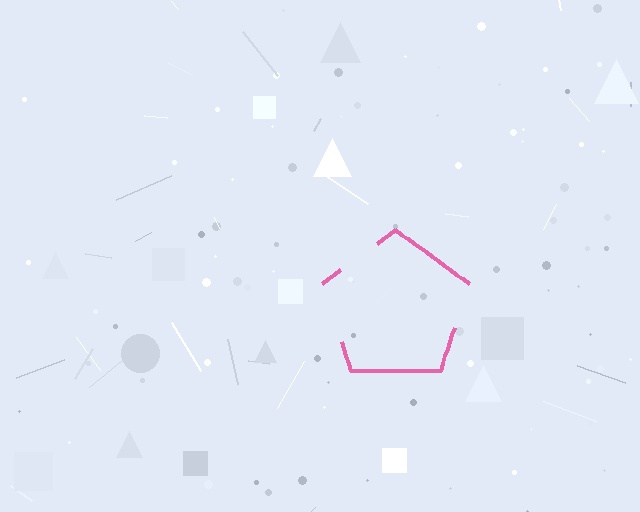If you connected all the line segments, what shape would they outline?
They would outline a pentagon.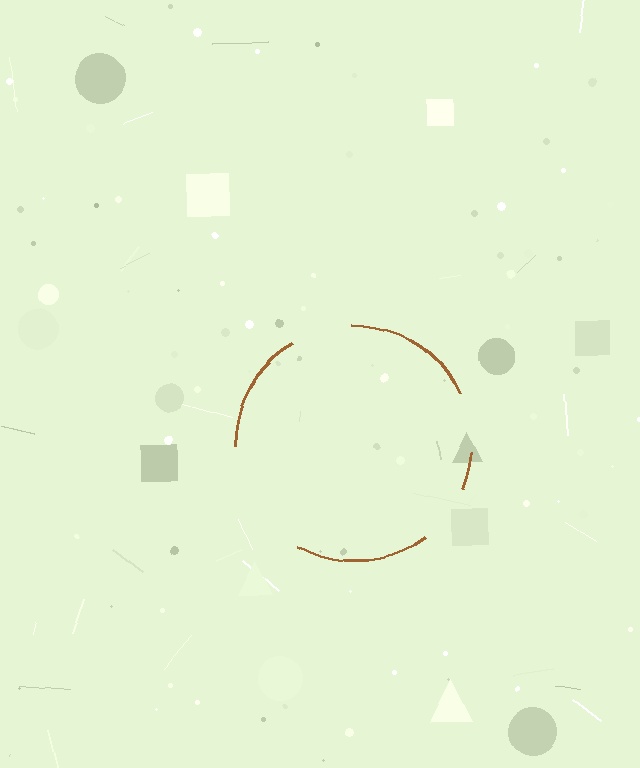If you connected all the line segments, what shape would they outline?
They would outline a circle.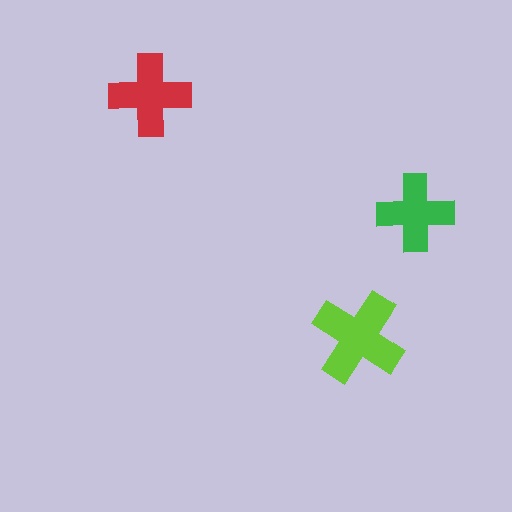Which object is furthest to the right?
The green cross is rightmost.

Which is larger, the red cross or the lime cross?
The lime one.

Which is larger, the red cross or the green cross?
The red one.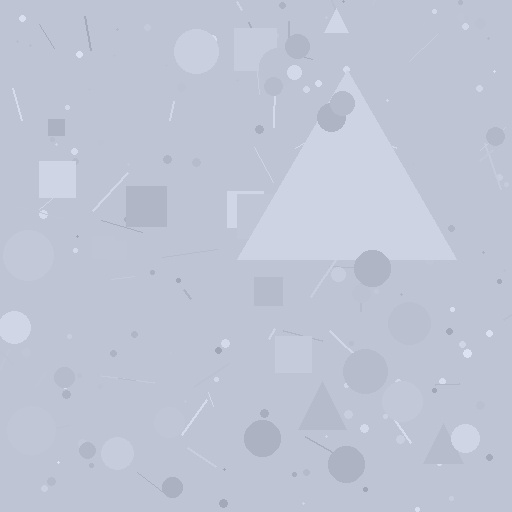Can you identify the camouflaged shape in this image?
The camouflaged shape is a triangle.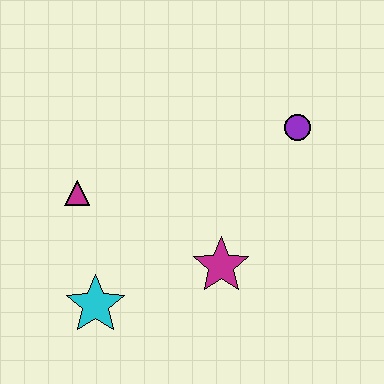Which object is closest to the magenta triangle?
The cyan star is closest to the magenta triangle.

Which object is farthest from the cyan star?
The purple circle is farthest from the cyan star.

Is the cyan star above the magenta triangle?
No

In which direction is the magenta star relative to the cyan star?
The magenta star is to the right of the cyan star.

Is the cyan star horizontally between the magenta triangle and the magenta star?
Yes